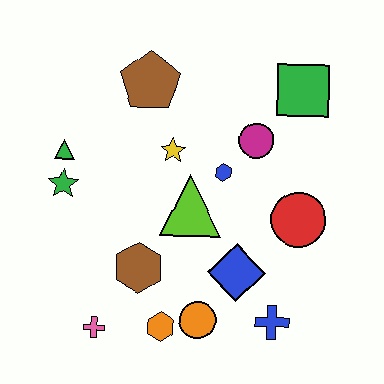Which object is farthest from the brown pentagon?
The blue cross is farthest from the brown pentagon.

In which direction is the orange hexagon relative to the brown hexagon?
The orange hexagon is below the brown hexagon.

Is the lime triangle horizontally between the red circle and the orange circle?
No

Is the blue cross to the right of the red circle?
No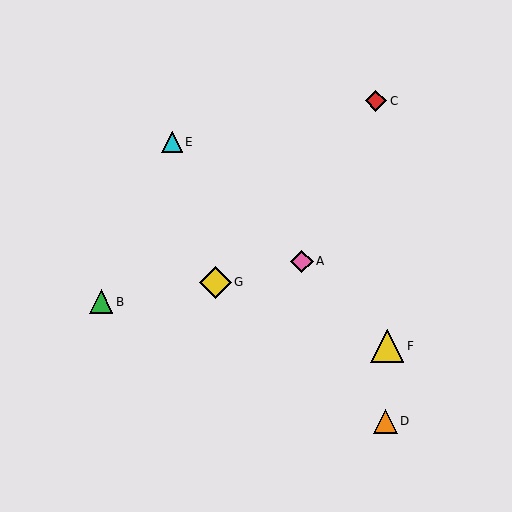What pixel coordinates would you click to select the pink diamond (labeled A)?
Click at (302, 261) to select the pink diamond A.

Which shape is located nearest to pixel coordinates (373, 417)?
The orange triangle (labeled D) at (385, 421) is nearest to that location.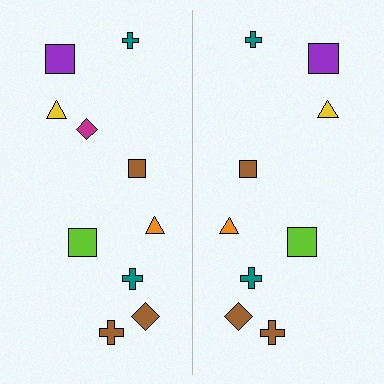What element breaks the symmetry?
A magenta diamond is missing from the right side.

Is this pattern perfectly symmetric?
No, the pattern is not perfectly symmetric. A magenta diamond is missing from the right side.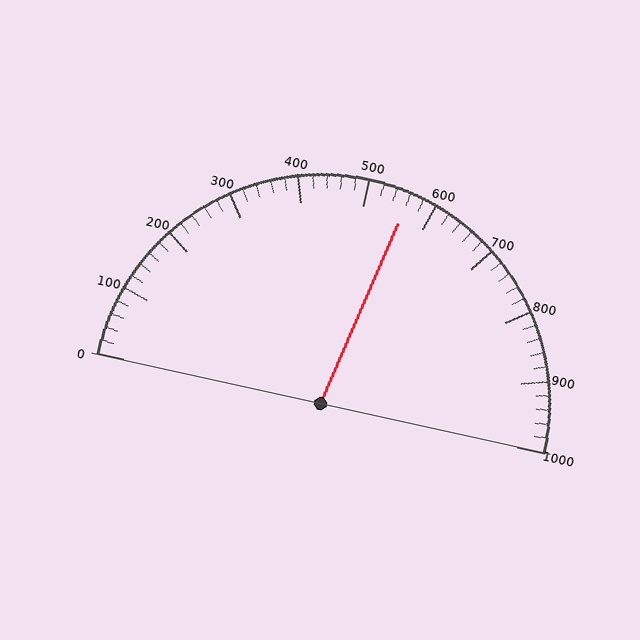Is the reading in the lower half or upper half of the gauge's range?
The reading is in the upper half of the range (0 to 1000).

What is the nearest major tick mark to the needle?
The nearest major tick mark is 600.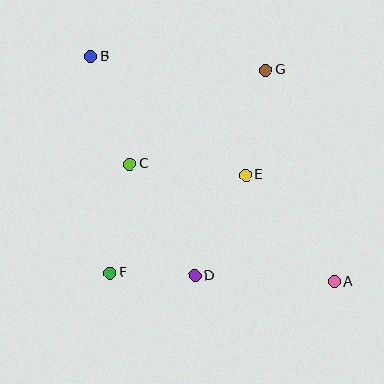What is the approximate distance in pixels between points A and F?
The distance between A and F is approximately 224 pixels.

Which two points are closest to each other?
Points D and F are closest to each other.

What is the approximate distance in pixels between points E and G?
The distance between E and G is approximately 107 pixels.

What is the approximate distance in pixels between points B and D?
The distance between B and D is approximately 243 pixels.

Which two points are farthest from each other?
Points A and B are farthest from each other.